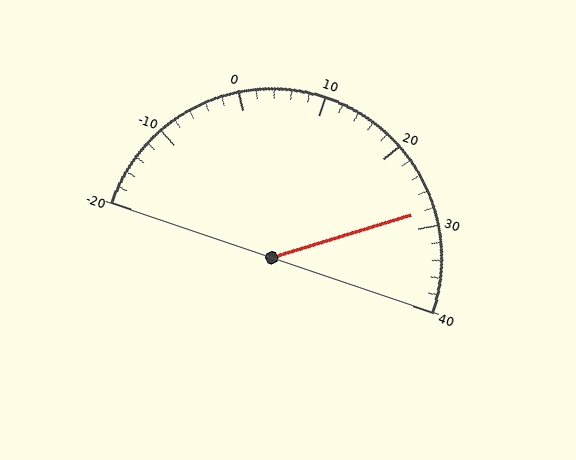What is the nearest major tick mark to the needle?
The nearest major tick mark is 30.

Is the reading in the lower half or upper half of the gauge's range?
The reading is in the upper half of the range (-20 to 40).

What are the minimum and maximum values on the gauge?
The gauge ranges from -20 to 40.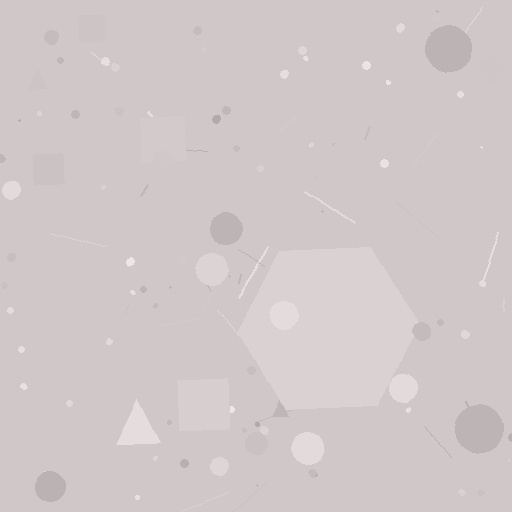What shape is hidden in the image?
A hexagon is hidden in the image.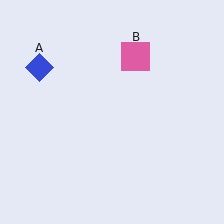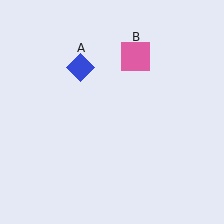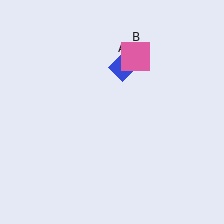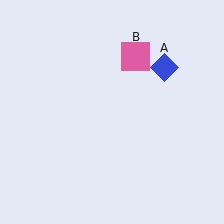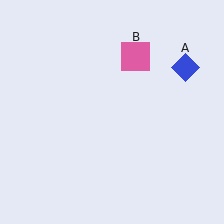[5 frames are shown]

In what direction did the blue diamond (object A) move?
The blue diamond (object A) moved right.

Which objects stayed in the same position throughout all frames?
Pink square (object B) remained stationary.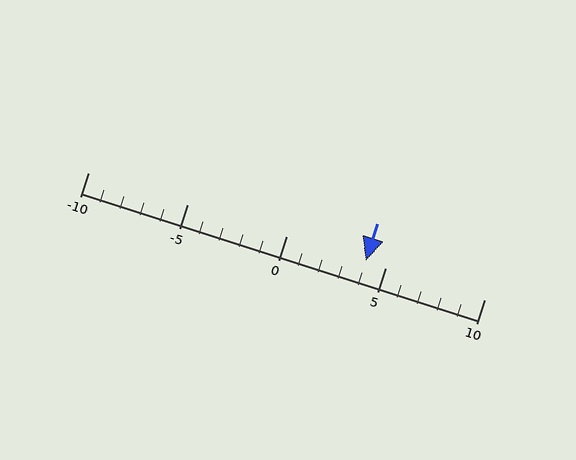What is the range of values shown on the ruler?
The ruler shows values from -10 to 10.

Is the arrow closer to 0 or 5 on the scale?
The arrow is closer to 5.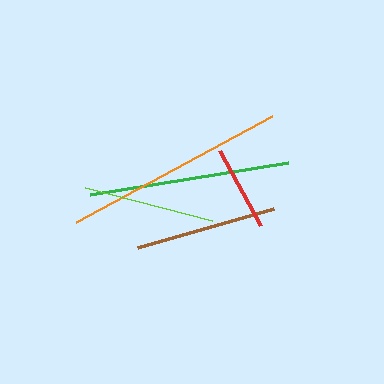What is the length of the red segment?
The red segment is approximately 86 pixels long.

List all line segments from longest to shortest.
From longest to shortest: orange, green, brown, lime, red.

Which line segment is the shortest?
The red line is the shortest at approximately 86 pixels.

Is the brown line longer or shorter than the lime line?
The brown line is longer than the lime line.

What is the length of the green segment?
The green segment is approximately 200 pixels long.